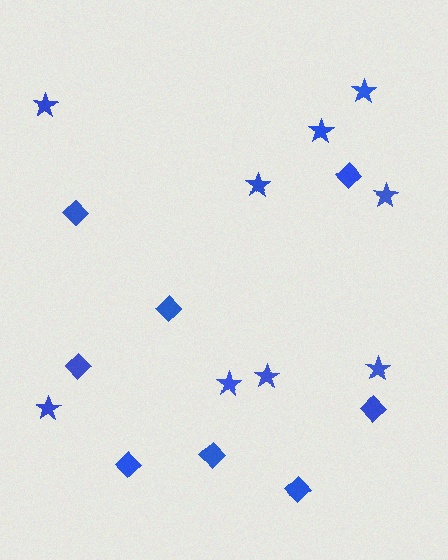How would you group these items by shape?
There are 2 groups: one group of diamonds (8) and one group of stars (9).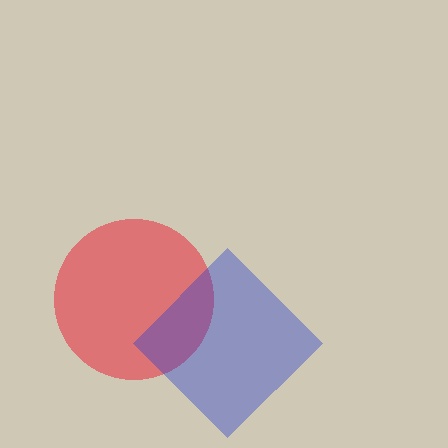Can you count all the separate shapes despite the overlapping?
Yes, there are 2 separate shapes.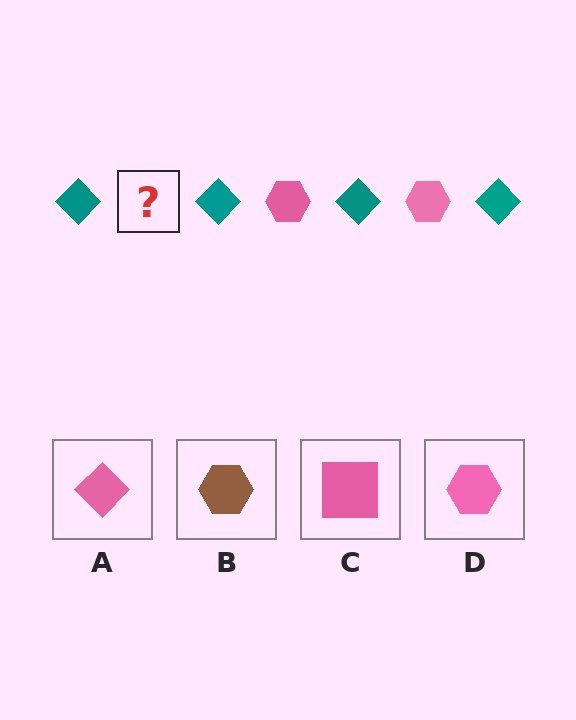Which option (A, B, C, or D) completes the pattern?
D.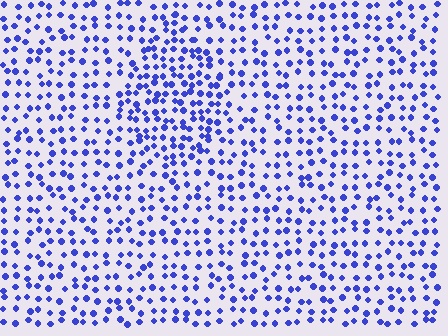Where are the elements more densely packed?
The elements are more densely packed inside the diamond boundary.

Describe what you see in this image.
The image contains small blue elements arranged at two different densities. A diamond-shaped region is visible where the elements are more densely packed than the surrounding area.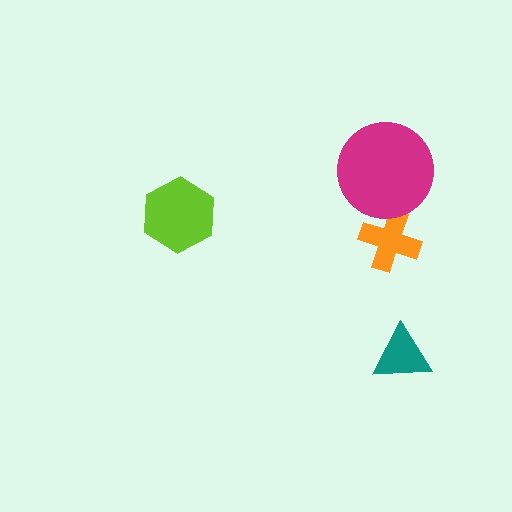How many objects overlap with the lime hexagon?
0 objects overlap with the lime hexagon.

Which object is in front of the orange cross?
The magenta circle is in front of the orange cross.